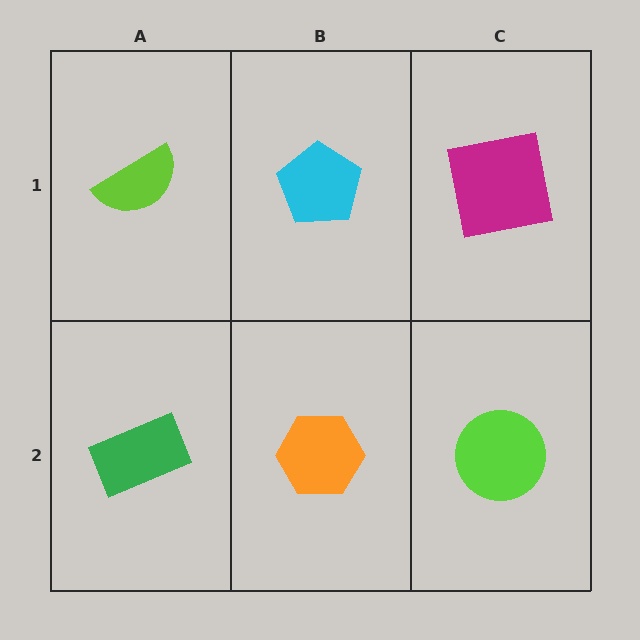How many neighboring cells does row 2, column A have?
2.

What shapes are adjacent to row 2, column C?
A magenta square (row 1, column C), an orange hexagon (row 2, column B).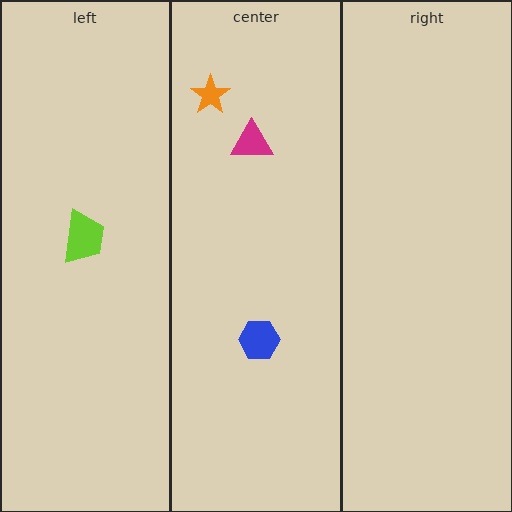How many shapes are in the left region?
1.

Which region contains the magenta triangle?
The center region.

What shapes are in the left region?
The lime trapezoid.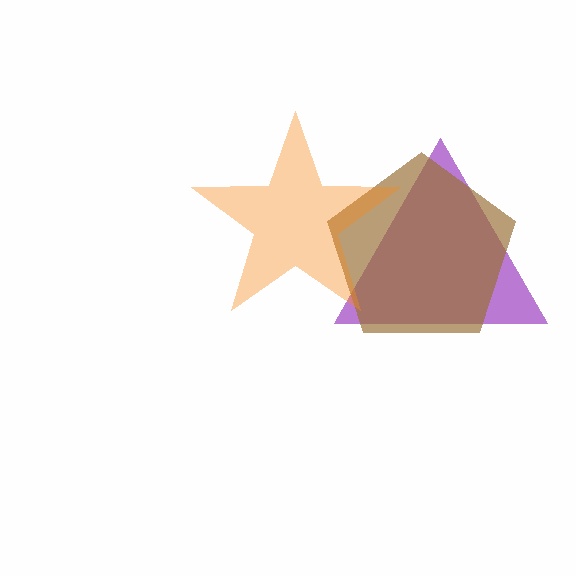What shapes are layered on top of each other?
The layered shapes are: a purple triangle, a brown pentagon, an orange star.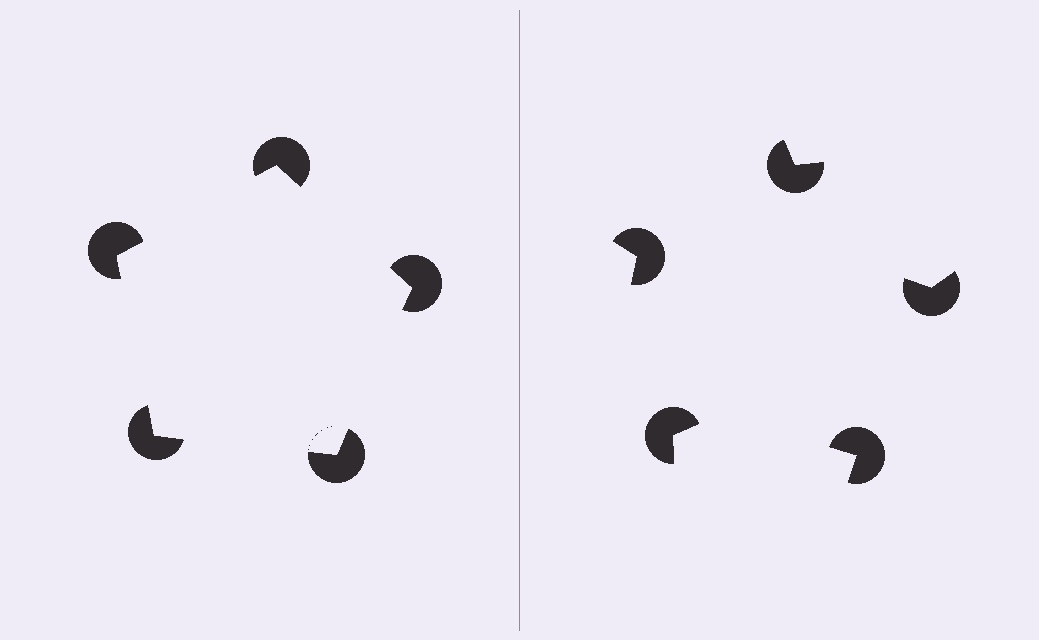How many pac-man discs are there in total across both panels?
10 — 5 on each side.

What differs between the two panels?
The pac-man discs are positioned identically on both sides; only the wedge orientations differ. On the left they align to a pentagon; on the right they are misaligned.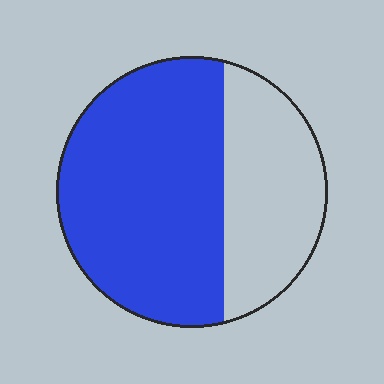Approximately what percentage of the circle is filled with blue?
Approximately 65%.